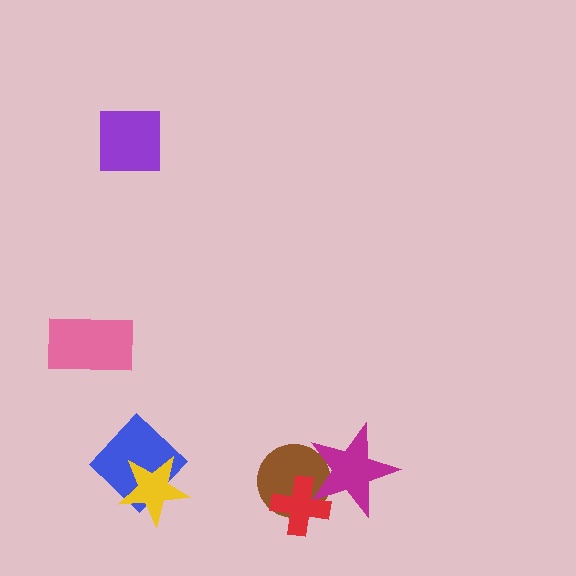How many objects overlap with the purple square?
0 objects overlap with the purple square.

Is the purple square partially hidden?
No, no other shape covers it.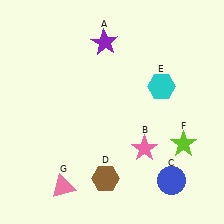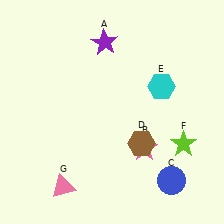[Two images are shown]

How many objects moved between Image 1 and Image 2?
1 object moved between the two images.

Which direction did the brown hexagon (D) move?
The brown hexagon (D) moved right.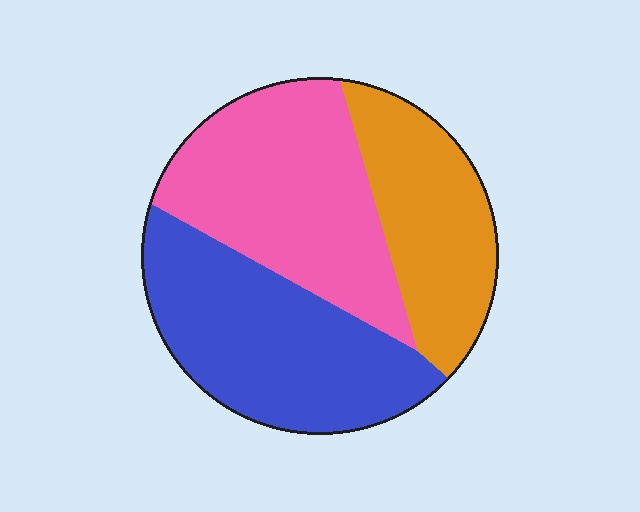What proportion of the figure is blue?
Blue covers about 35% of the figure.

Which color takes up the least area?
Orange, at roughly 25%.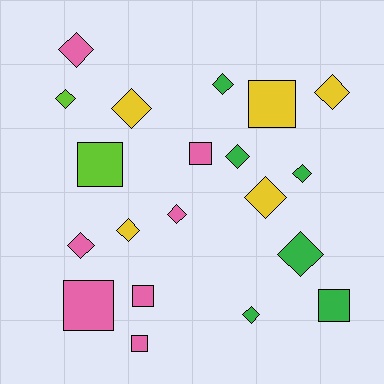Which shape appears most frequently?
Diamond, with 13 objects.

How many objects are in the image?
There are 20 objects.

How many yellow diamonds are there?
There are 4 yellow diamonds.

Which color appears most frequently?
Pink, with 7 objects.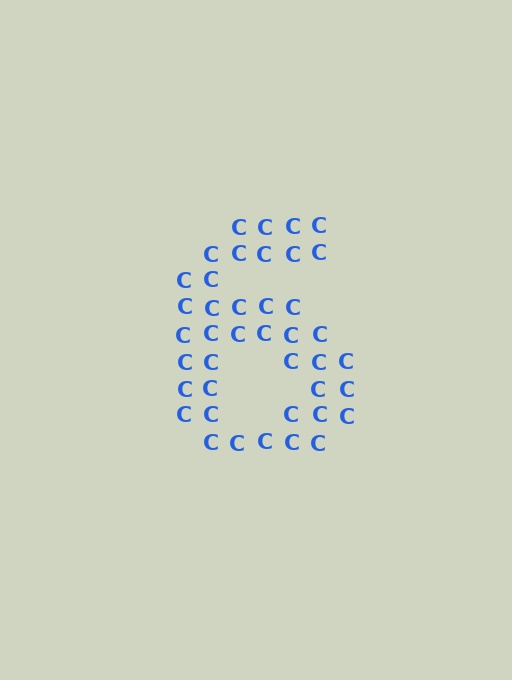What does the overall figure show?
The overall figure shows the digit 6.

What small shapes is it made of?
It is made of small letter C's.